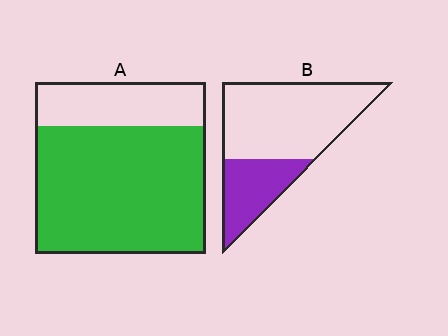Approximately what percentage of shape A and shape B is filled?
A is approximately 75% and B is approximately 30%.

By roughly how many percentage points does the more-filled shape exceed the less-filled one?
By roughly 45 percentage points (A over B).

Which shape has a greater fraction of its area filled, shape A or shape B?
Shape A.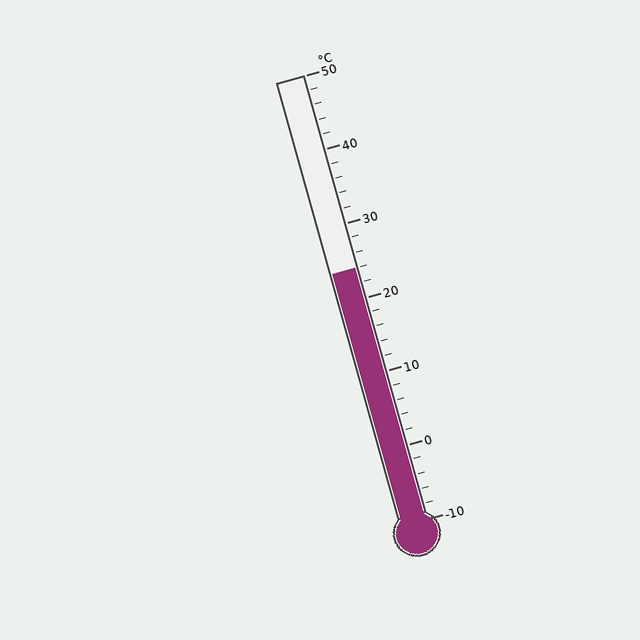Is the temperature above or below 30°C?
The temperature is below 30°C.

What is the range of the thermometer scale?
The thermometer scale ranges from -10°C to 50°C.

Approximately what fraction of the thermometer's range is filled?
The thermometer is filled to approximately 55% of its range.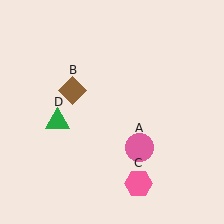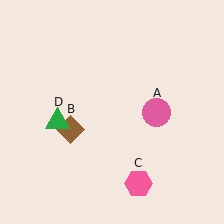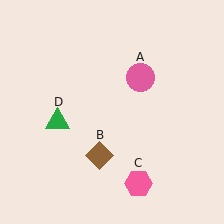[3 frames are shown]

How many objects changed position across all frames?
2 objects changed position: pink circle (object A), brown diamond (object B).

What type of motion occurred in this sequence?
The pink circle (object A), brown diamond (object B) rotated counterclockwise around the center of the scene.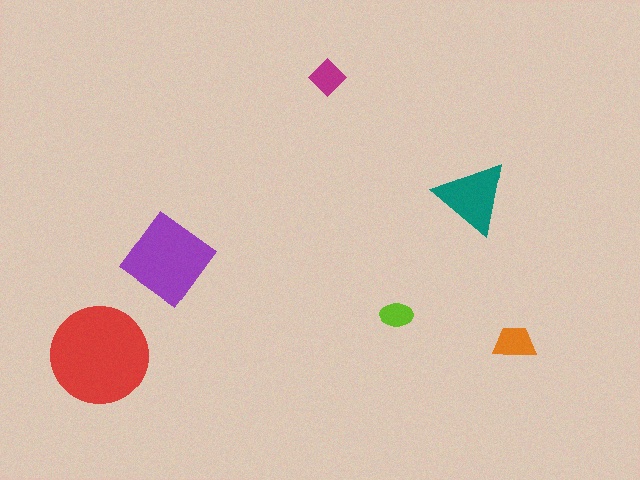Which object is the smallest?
The lime ellipse.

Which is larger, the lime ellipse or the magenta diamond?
The magenta diamond.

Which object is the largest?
The red circle.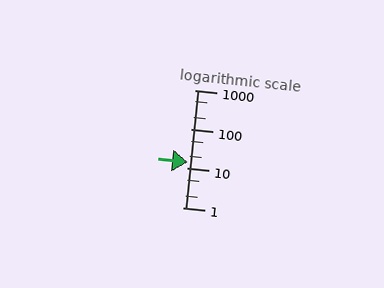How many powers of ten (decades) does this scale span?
The scale spans 3 decades, from 1 to 1000.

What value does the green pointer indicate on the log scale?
The pointer indicates approximately 14.